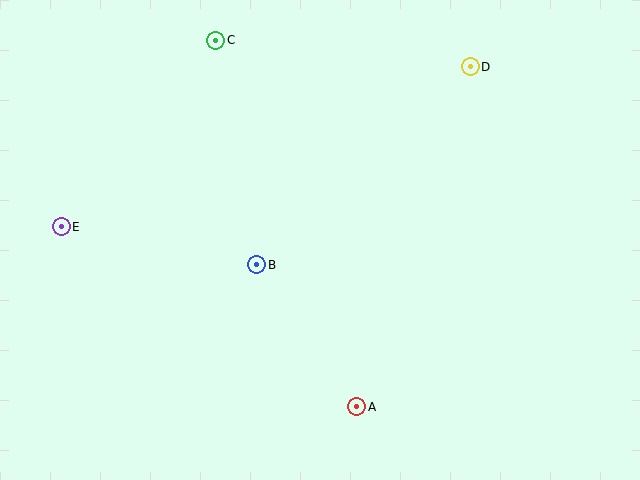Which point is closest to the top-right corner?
Point D is closest to the top-right corner.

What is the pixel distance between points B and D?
The distance between B and D is 291 pixels.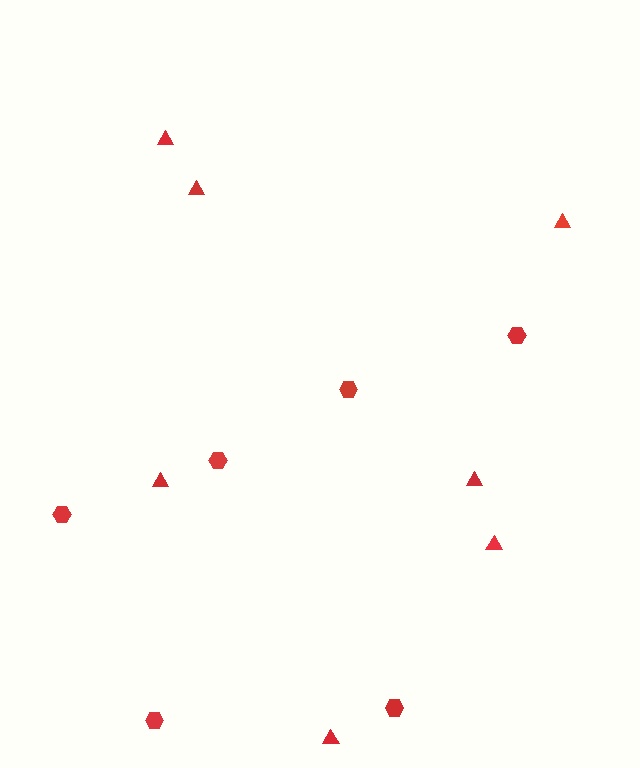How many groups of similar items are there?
There are 2 groups: one group of triangles (7) and one group of hexagons (6).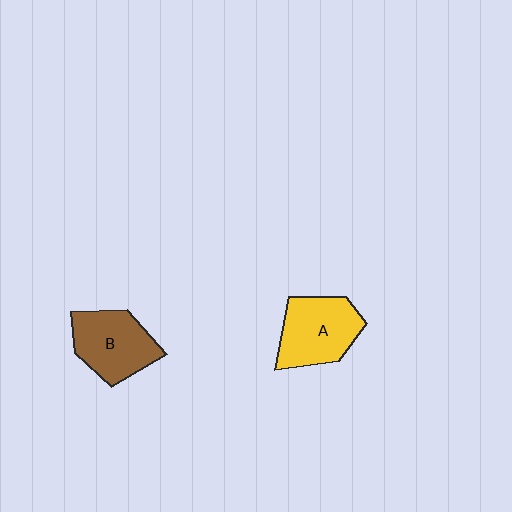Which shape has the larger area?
Shape A (yellow).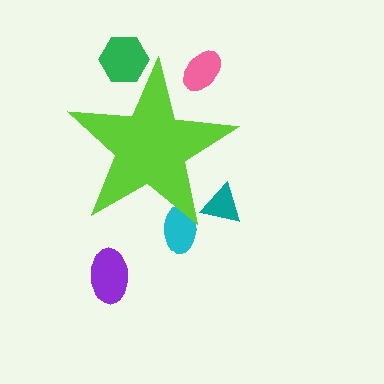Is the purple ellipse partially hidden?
No, the purple ellipse is fully visible.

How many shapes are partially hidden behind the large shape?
4 shapes are partially hidden.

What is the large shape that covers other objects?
A lime star.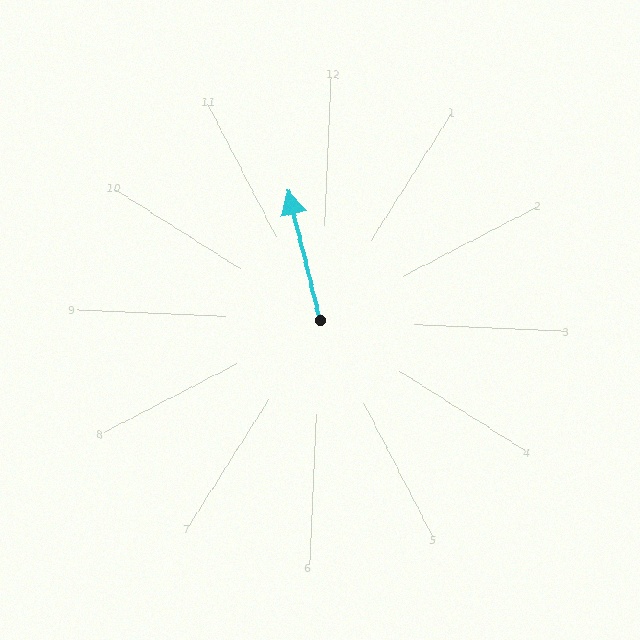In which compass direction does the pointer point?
North.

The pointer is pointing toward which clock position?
Roughly 11 o'clock.